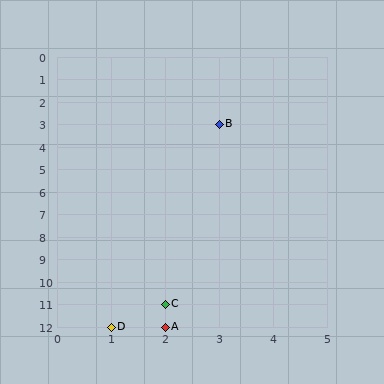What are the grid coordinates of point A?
Point A is at grid coordinates (2, 12).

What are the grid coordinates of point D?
Point D is at grid coordinates (1, 12).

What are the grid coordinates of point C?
Point C is at grid coordinates (2, 11).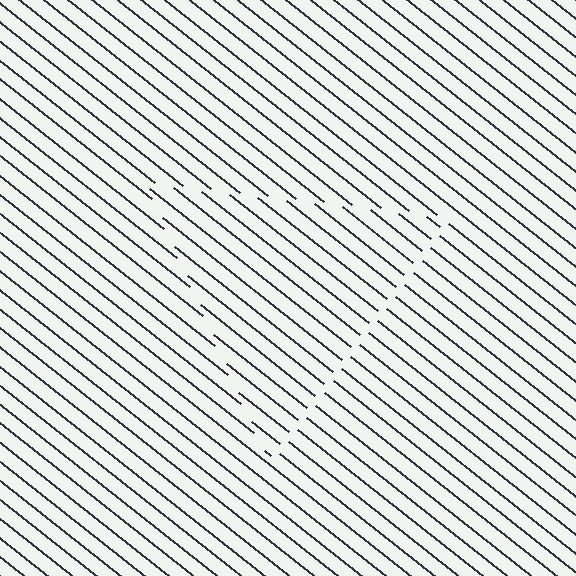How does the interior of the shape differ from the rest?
The interior of the shape contains the same grating, shifted by half a period — the contour is defined by the phase discontinuity where line-ends from the inner and outer gratings abut.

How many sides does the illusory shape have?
3 sides — the line-ends trace a triangle.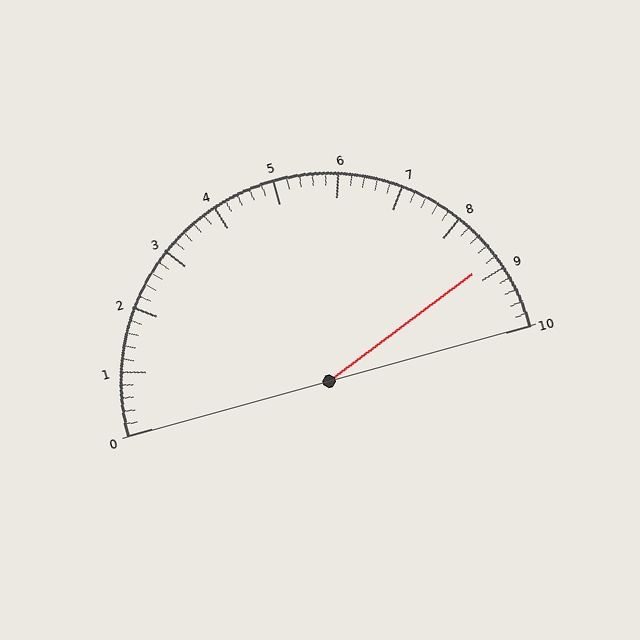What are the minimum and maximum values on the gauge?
The gauge ranges from 0 to 10.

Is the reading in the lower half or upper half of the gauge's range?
The reading is in the upper half of the range (0 to 10).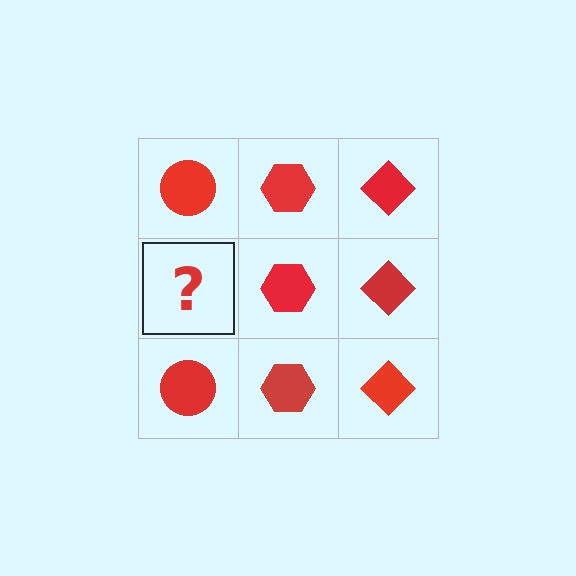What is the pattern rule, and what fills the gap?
The rule is that each column has a consistent shape. The gap should be filled with a red circle.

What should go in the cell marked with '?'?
The missing cell should contain a red circle.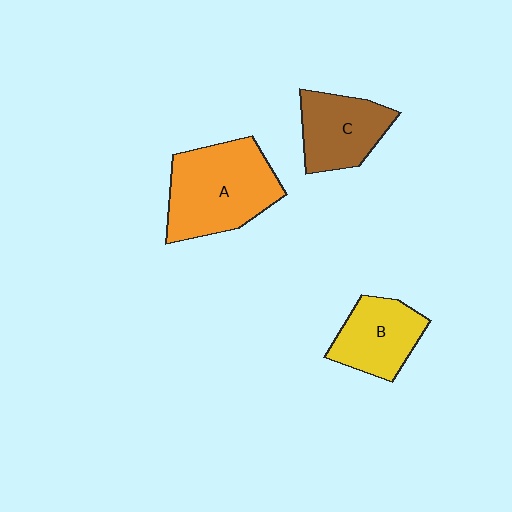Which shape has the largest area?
Shape A (orange).